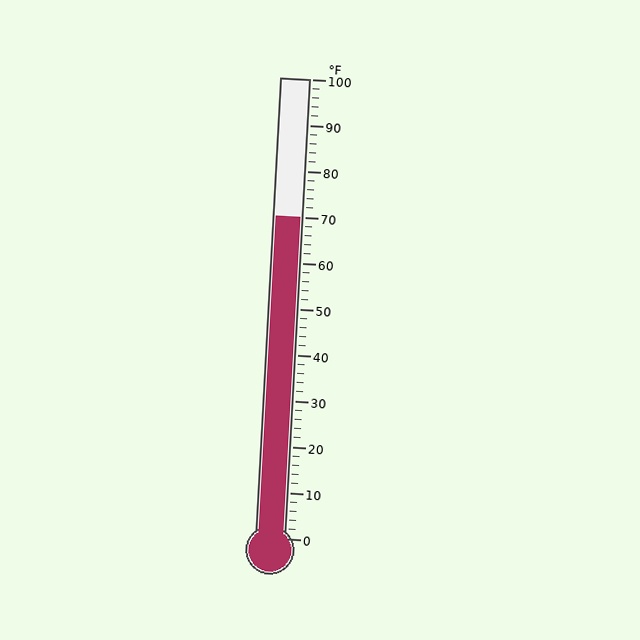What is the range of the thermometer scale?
The thermometer scale ranges from 0°F to 100°F.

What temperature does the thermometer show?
The thermometer shows approximately 70°F.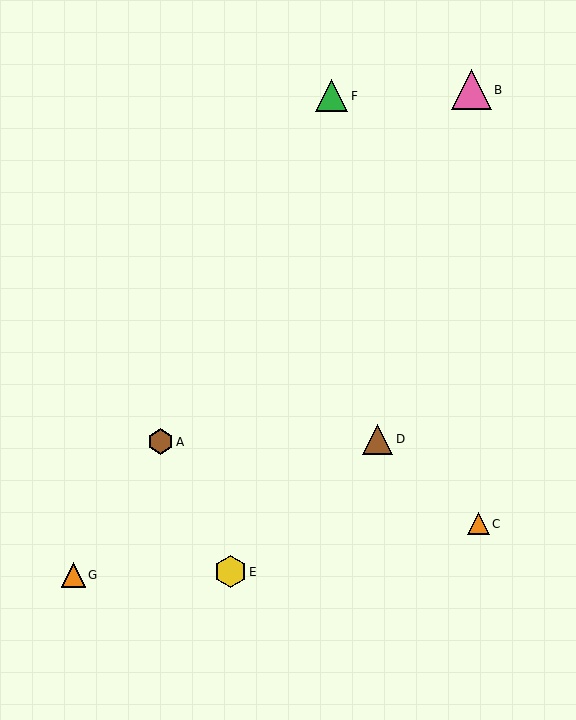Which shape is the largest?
The pink triangle (labeled B) is the largest.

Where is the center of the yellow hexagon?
The center of the yellow hexagon is at (231, 572).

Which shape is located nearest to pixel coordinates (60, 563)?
The orange triangle (labeled G) at (73, 575) is nearest to that location.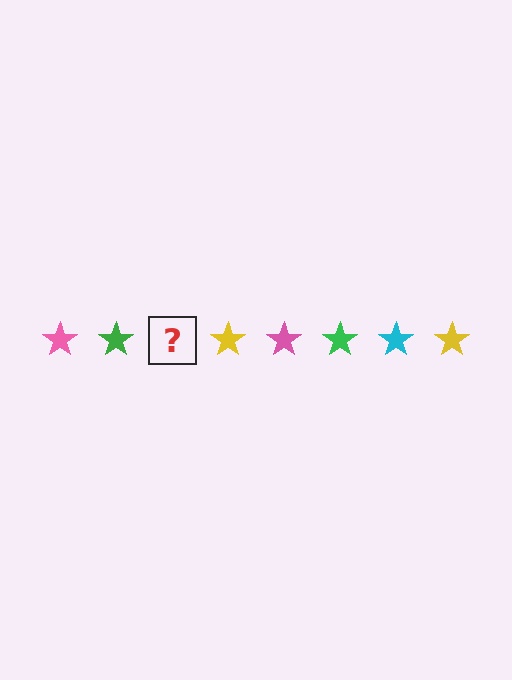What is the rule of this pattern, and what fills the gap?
The rule is that the pattern cycles through pink, green, cyan, yellow stars. The gap should be filled with a cyan star.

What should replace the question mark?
The question mark should be replaced with a cyan star.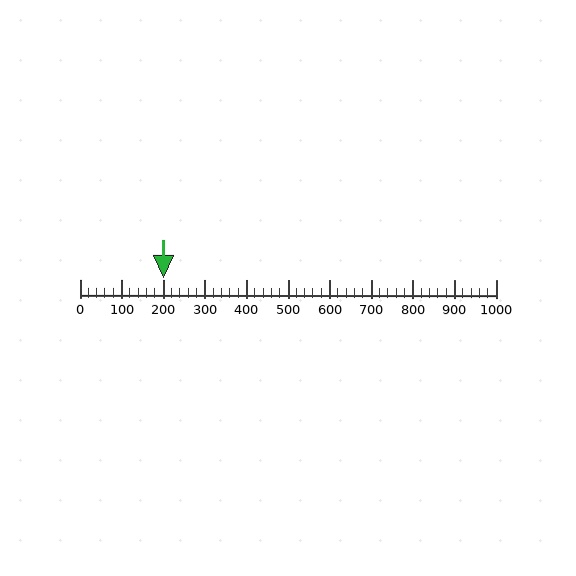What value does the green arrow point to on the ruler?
The green arrow points to approximately 200.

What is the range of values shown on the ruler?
The ruler shows values from 0 to 1000.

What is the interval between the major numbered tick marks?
The major tick marks are spaced 100 units apart.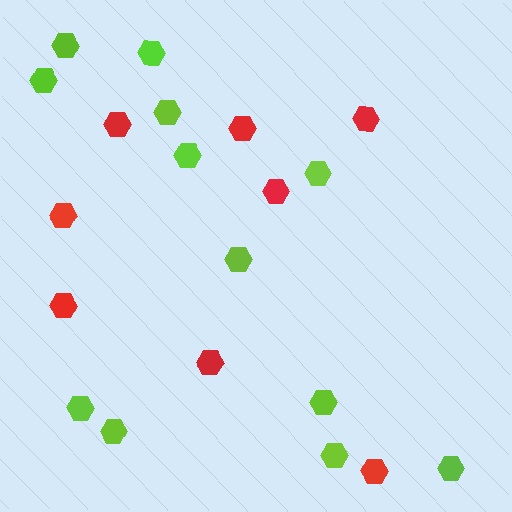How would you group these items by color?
There are 2 groups: one group of lime hexagons (12) and one group of red hexagons (8).